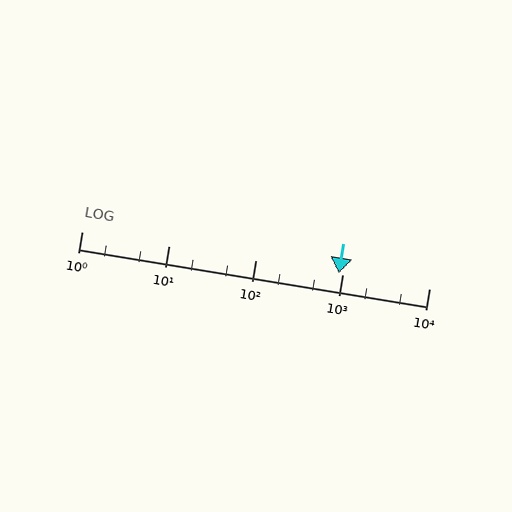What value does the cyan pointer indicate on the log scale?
The pointer indicates approximately 910.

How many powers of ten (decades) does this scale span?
The scale spans 4 decades, from 1 to 10000.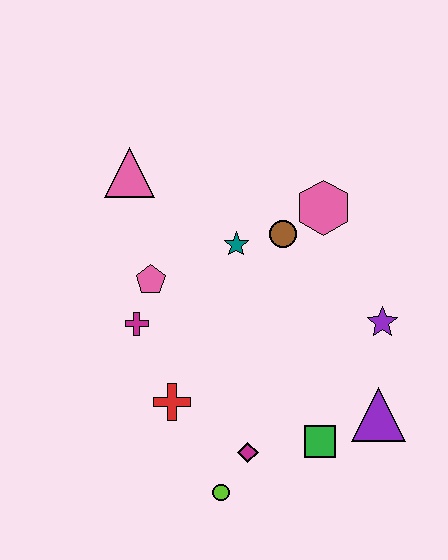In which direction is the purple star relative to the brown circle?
The purple star is to the right of the brown circle.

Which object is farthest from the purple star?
The pink triangle is farthest from the purple star.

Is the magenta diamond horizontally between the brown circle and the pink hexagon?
No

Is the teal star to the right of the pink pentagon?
Yes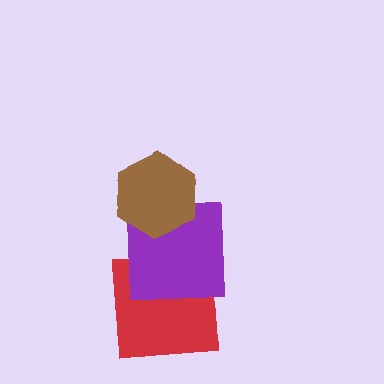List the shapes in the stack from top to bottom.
From top to bottom: the brown hexagon, the purple square, the red square.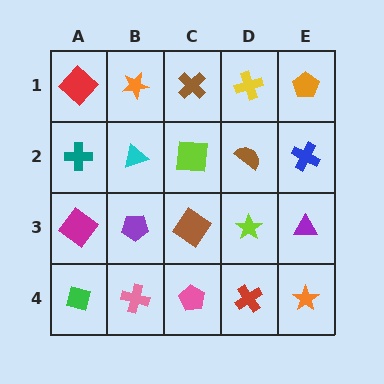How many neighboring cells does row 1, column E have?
2.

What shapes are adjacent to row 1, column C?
A lime square (row 2, column C), an orange star (row 1, column B), a yellow cross (row 1, column D).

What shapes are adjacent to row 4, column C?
A brown diamond (row 3, column C), a pink cross (row 4, column B), a red cross (row 4, column D).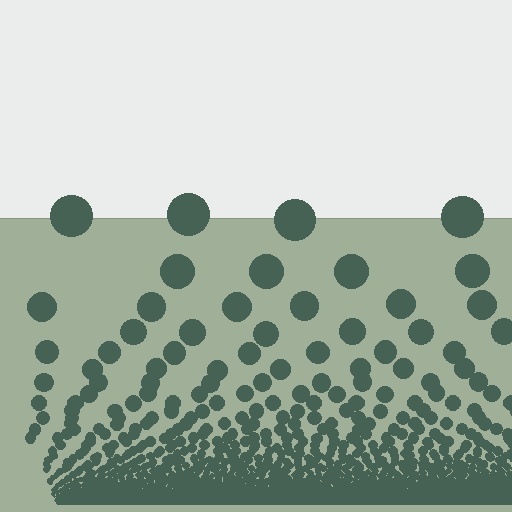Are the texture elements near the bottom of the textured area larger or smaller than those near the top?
Smaller. The gradient is inverted — elements near the bottom are smaller and denser.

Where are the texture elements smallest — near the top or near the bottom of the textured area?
Near the bottom.